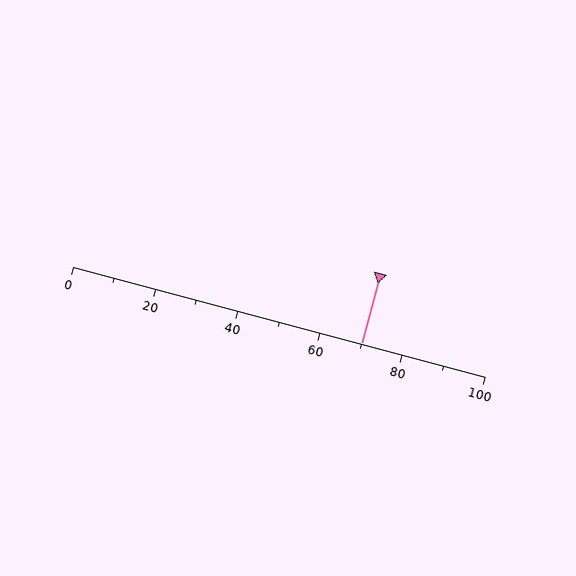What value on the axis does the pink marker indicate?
The marker indicates approximately 70.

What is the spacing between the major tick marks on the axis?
The major ticks are spaced 20 apart.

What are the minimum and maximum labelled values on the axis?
The axis runs from 0 to 100.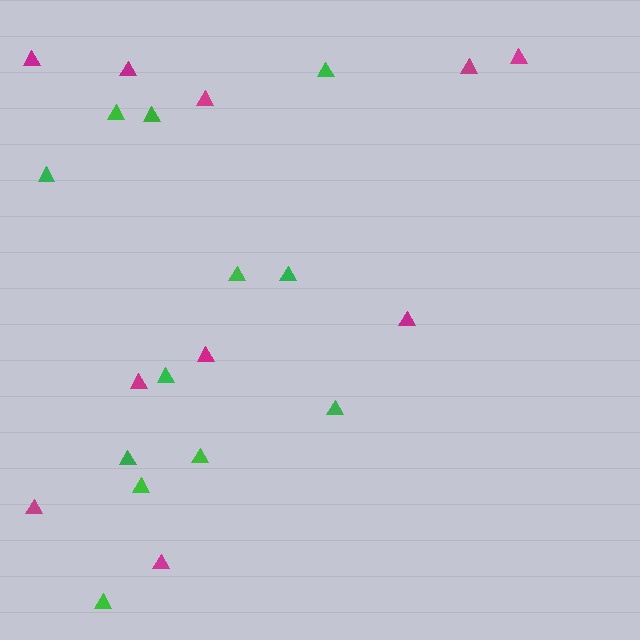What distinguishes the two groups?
There are 2 groups: one group of green triangles (12) and one group of magenta triangles (10).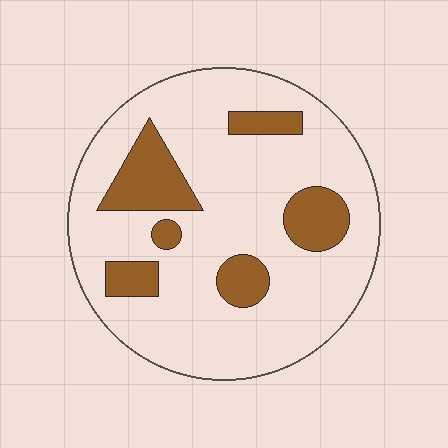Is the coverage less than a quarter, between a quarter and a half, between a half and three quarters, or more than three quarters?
Less than a quarter.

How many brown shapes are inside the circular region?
6.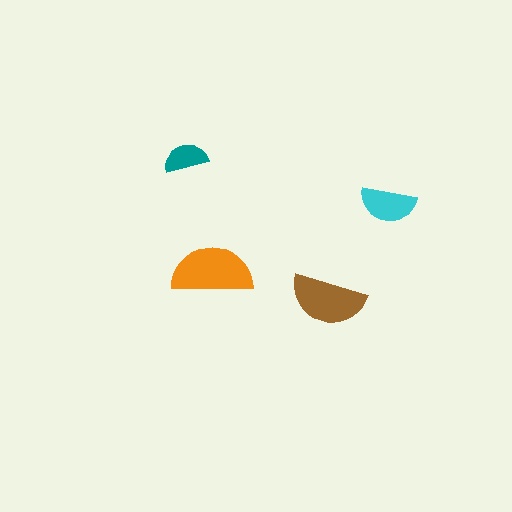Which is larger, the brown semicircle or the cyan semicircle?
The brown one.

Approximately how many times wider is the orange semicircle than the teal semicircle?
About 2 times wider.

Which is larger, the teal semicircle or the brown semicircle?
The brown one.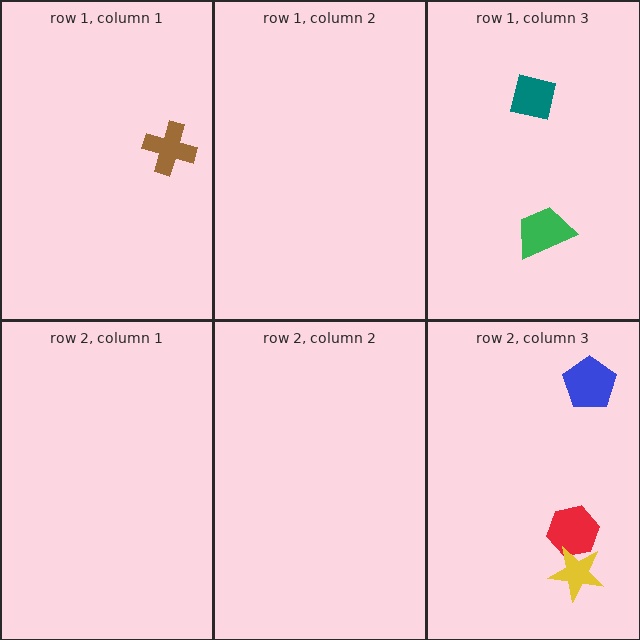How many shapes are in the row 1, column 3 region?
2.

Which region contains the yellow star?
The row 2, column 3 region.